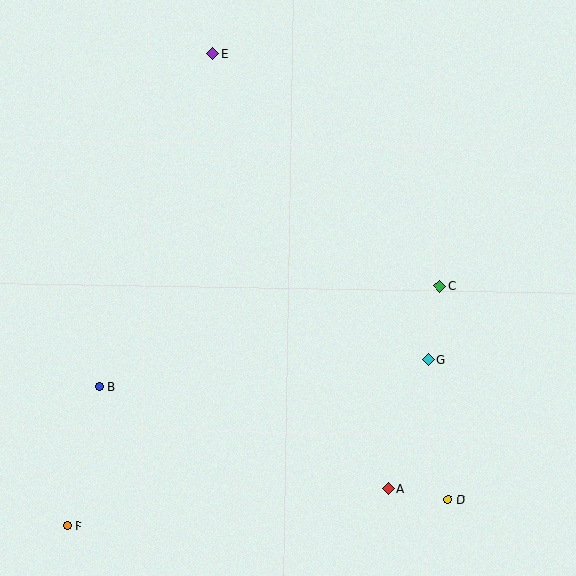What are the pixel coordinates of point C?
Point C is at (440, 286).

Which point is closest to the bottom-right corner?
Point D is closest to the bottom-right corner.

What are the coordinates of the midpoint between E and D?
The midpoint between E and D is at (330, 276).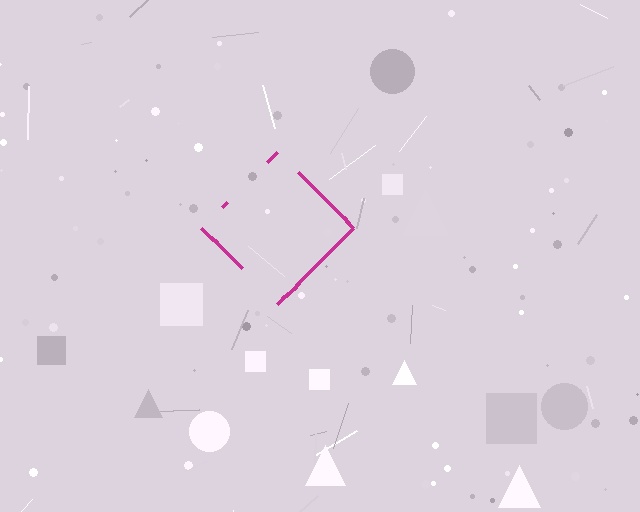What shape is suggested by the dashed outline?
The dashed outline suggests a diamond.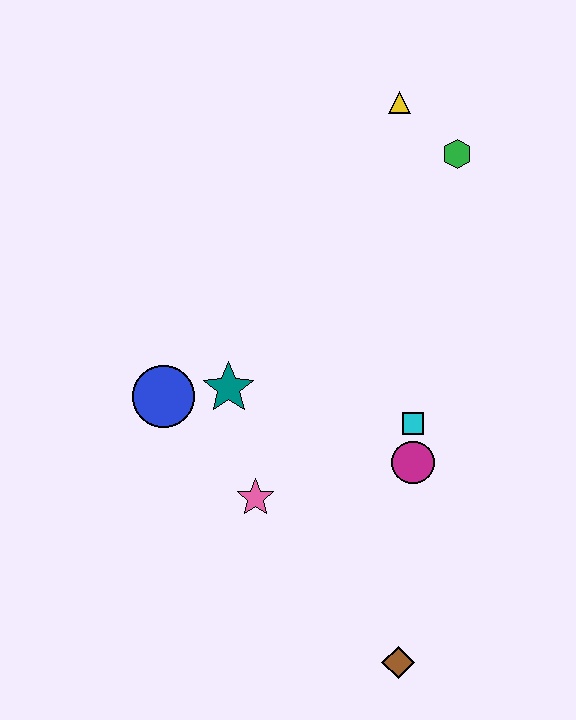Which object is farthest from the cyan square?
The yellow triangle is farthest from the cyan square.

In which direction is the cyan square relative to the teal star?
The cyan square is to the right of the teal star.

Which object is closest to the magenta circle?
The cyan square is closest to the magenta circle.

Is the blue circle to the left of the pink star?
Yes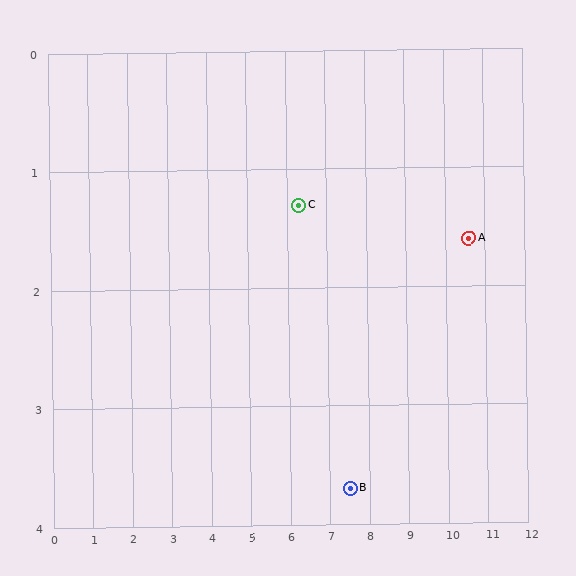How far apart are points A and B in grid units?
Points A and B are about 3.7 grid units apart.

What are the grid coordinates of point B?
Point B is at approximately (7.5, 3.7).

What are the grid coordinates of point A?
Point A is at approximately (10.6, 1.6).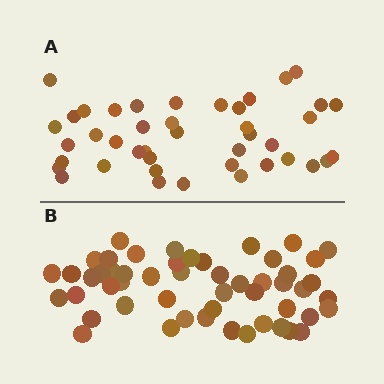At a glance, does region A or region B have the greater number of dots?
Region B (the bottom region) has more dots.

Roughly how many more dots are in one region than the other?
Region B has roughly 10 or so more dots than region A.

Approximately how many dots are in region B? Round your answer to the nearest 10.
About 50 dots. (The exact count is 52, which rounds to 50.)